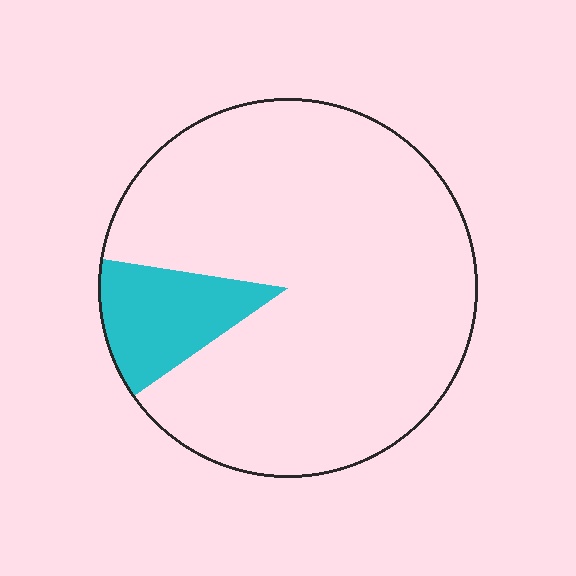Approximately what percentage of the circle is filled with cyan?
Approximately 10%.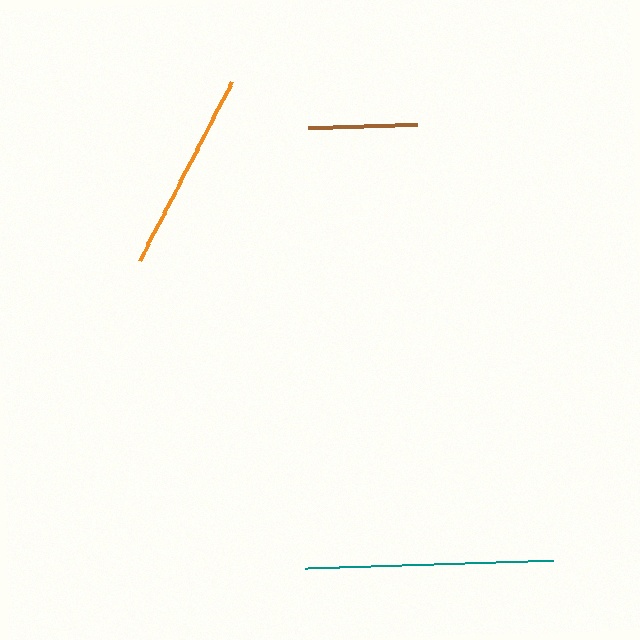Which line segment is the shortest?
The brown line is the shortest at approximately 109 pixels.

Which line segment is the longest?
The teal line is the longest at approximately 247 pixels.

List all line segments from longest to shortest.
From longest to shortest: teal, orange, brown.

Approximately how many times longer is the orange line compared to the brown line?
The orange line is approximately 1.8 times the length of the brown line.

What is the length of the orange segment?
The orange segment is approximately 201 pixels long.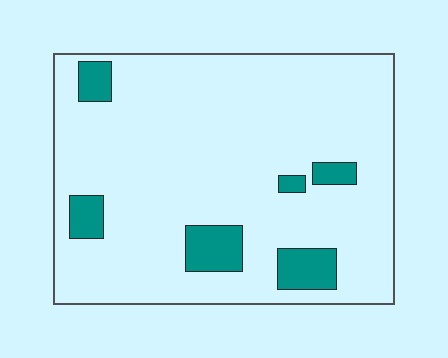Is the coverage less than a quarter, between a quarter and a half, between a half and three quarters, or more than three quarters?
Less than a quarter.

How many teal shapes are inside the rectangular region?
6.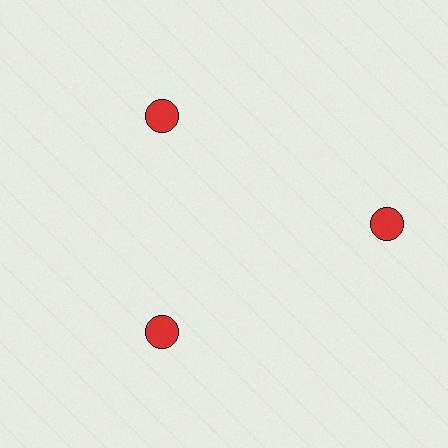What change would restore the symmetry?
The symmetry would be restored by moving it inward, back onto the ring so that all 3 circles sit at equal angles and equal distance from the center.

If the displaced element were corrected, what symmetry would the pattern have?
It would have 3-fold rotational symmetry — the pattern would map onto itself every 120 degrees.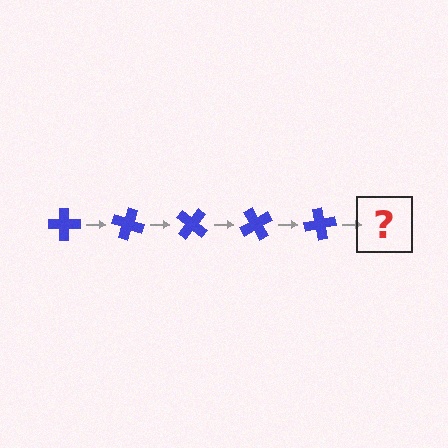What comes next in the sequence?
The next element should be a blue cross rotated 100 degrees.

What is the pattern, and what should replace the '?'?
The pattern is that the cross rotates 20 degrees each step. The '?' should be a blue cross rotated 100 degrees.